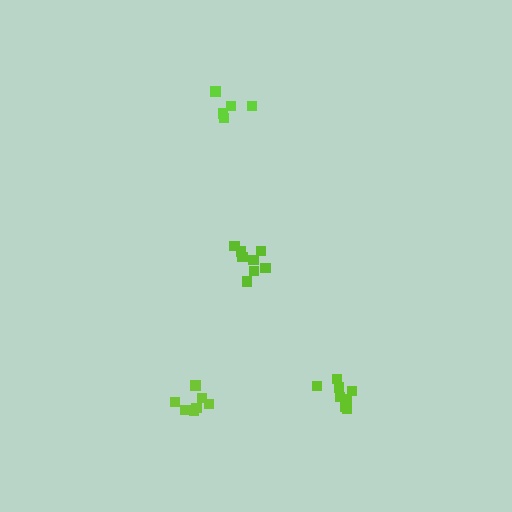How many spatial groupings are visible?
There are 4 spatial groupings.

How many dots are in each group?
Group 1: 8 dots, Group 2: 7 dots, Group 3: 5 dots, Group 4: 9 dots (29 total).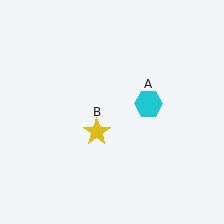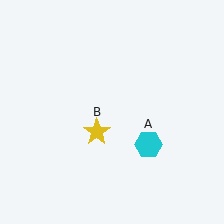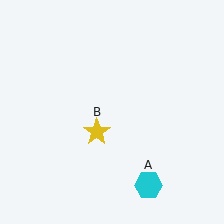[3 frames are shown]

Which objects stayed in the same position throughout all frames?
Yellow star (object B) remained stationary.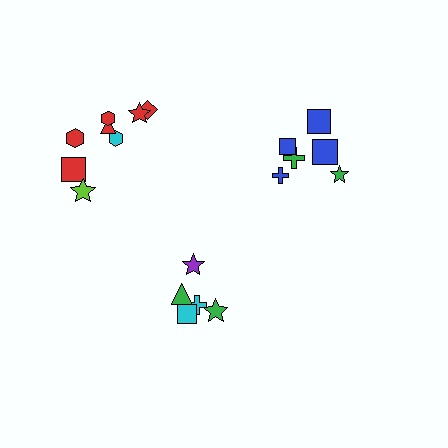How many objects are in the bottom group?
There are 5 objects.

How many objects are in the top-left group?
There are 8 objects.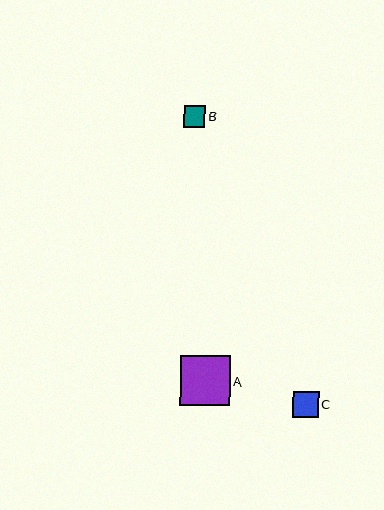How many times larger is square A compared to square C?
Square A is approximately 1.9 times the size of square C.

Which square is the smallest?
Square B is the smallest with a size of approximately 21 pixels.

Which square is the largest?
Square A is the largest with a size of approximately 50 pixels.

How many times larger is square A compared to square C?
Square A is approximately 1.9 times the size of square C.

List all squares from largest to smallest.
From largest to smallest: A, C, B.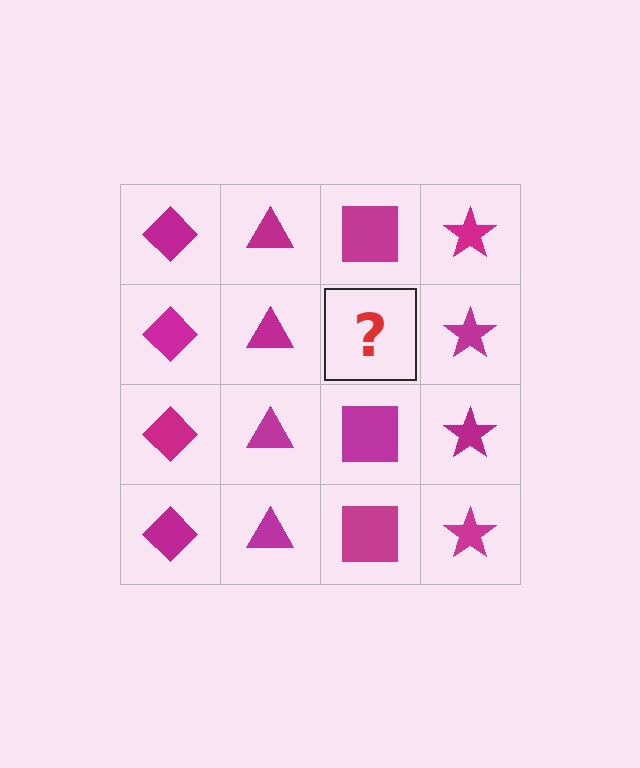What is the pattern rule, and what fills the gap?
The rule is that each column has a consistent shape. The gap should be filled with a magenta square.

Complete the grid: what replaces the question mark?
The question mark should be replaced with a magenta square.